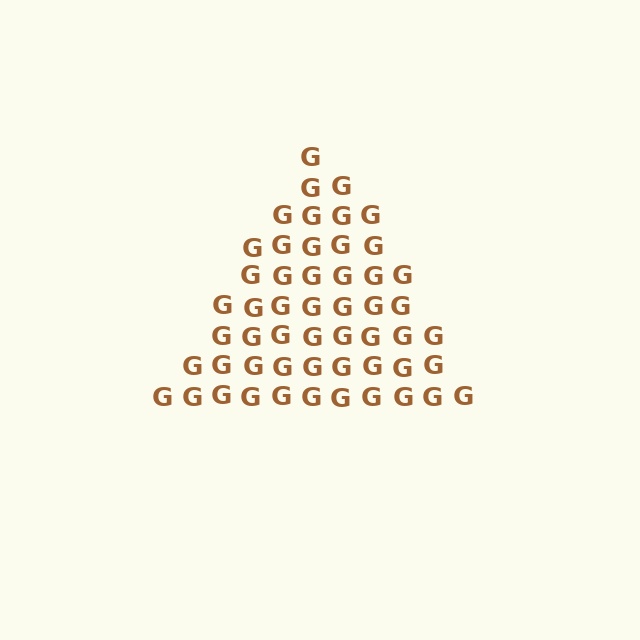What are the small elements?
The small elements are letter G's.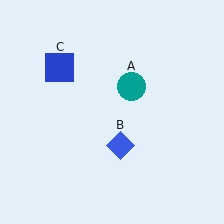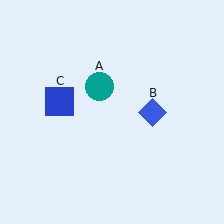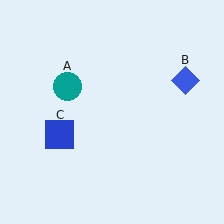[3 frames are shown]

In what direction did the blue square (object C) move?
The blue square (object C) moved down.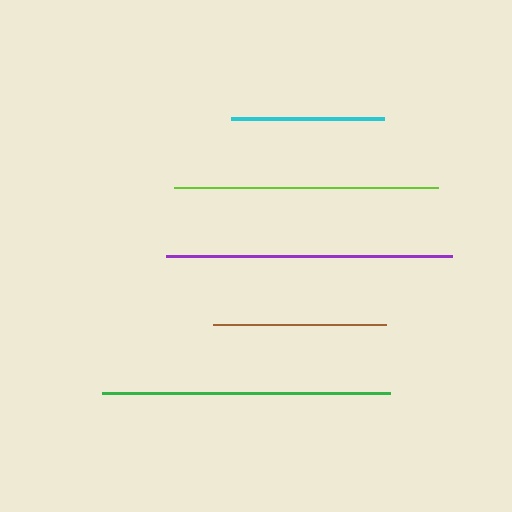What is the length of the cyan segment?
The cyan segment is approximately 154 pixels long.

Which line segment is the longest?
The green line is the longest at approximately 289 pixels.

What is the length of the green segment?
The green segment is approximately 289 pixels long.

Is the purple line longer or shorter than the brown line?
The purple line is longer than the brown line.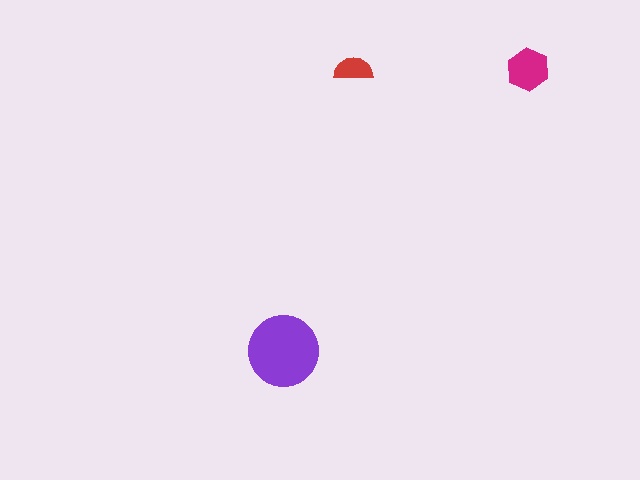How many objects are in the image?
There are 3 objects in the image.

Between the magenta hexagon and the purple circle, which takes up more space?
The purple circle.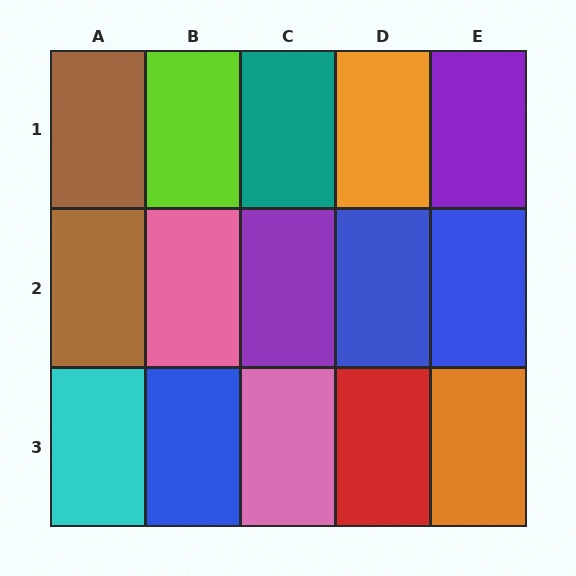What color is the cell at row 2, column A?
Brown.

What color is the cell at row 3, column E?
Orange.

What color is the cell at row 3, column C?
Pink.